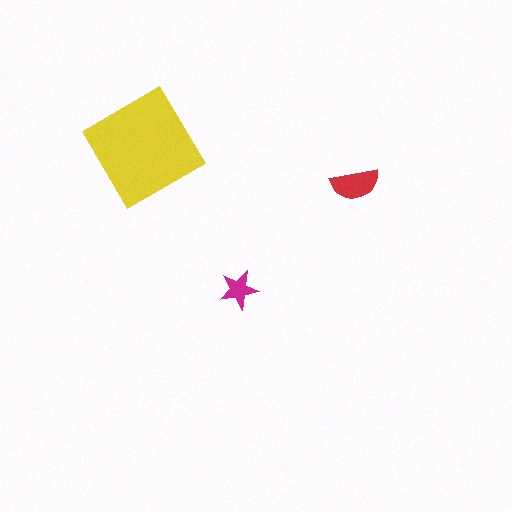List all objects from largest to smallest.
The yellow diamond, the red semicircle, the magenta star.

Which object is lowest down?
The magenta star is bottommost.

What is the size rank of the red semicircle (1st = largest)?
2nd.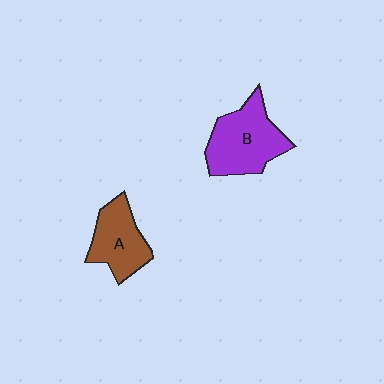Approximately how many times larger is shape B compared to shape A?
Approximately 1.3 times.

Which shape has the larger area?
Shape B (purple).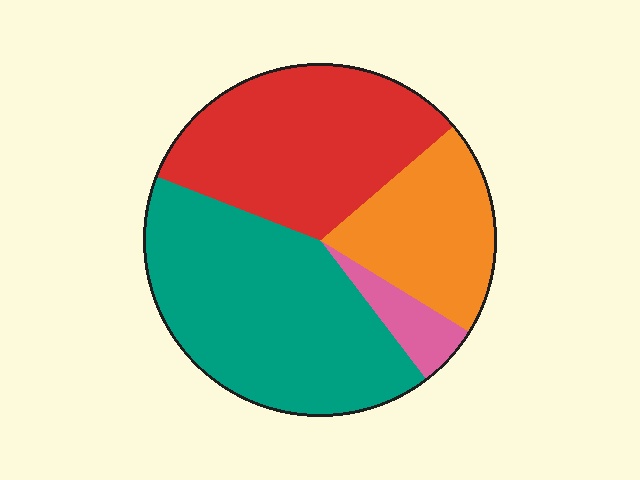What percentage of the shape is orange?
Orange covers around 20% of the shape.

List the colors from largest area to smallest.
From largest to smallest: teal, red, orange, pink.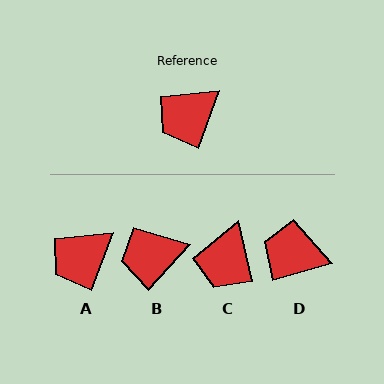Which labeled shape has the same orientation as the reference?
A.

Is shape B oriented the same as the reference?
No, it is off by about 22 degrees.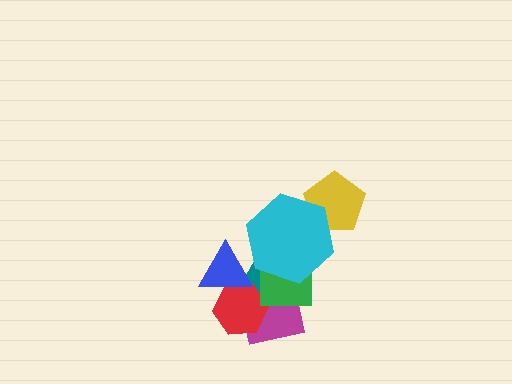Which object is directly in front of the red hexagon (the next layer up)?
The blue triangle is directly in front of the red hexagon.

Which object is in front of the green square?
The cyan hexagon is in front of the green square.